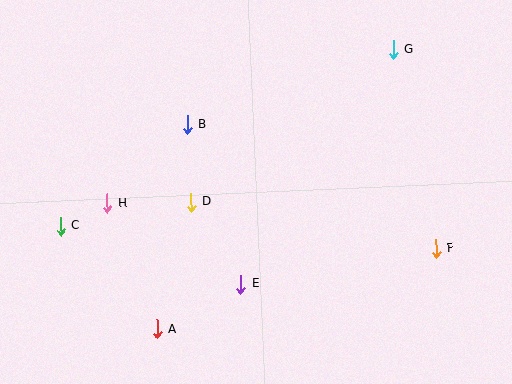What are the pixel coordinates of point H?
Point H is at (107, 203).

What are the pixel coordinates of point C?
Point C is at (61, 226).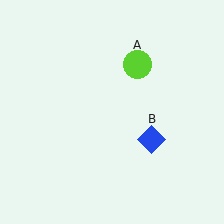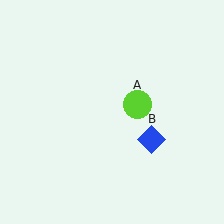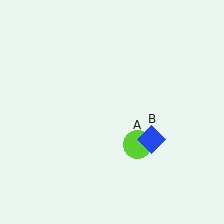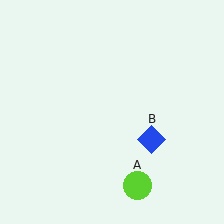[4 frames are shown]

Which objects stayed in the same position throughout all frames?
Blue diamond (object B) remained stationary.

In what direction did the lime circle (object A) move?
The lime circle (object A) moved down.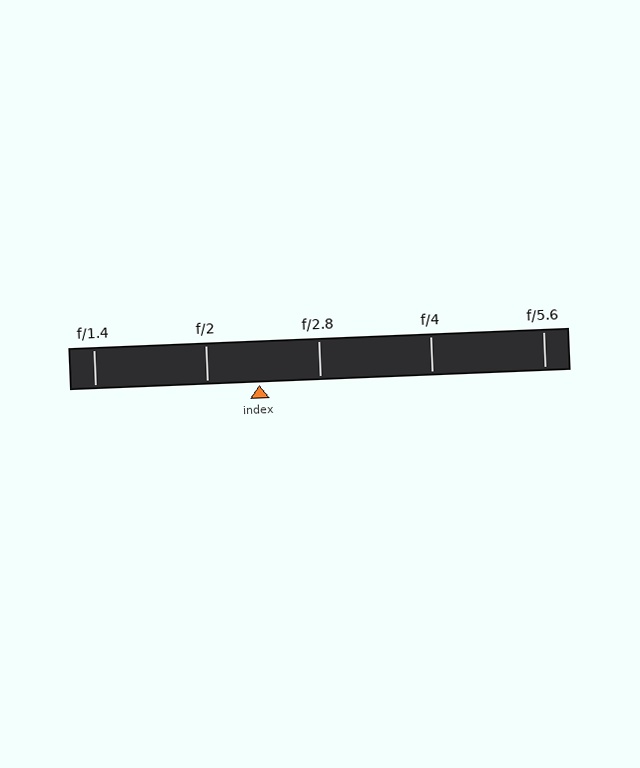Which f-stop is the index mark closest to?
The index mark is closest to f/2.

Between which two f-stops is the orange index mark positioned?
The index mark is between f/2 and f/2.8.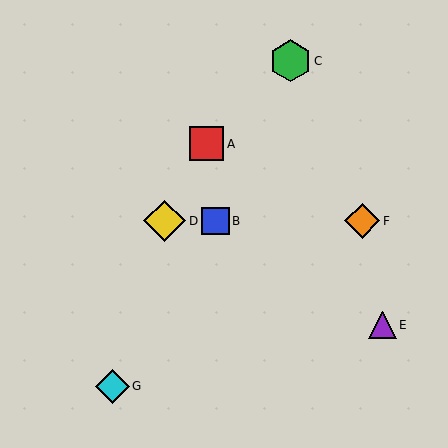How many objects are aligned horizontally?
3 objects (B, D, F) are aligned horizontally.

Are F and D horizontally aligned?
Yes, both are at y≈221.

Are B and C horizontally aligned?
No, B is at y≈221 and C is at y≈61.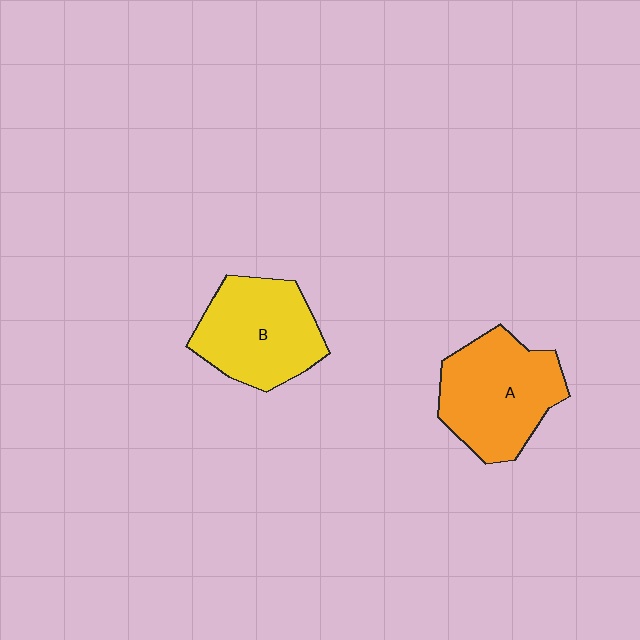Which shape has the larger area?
Shape A (orange).